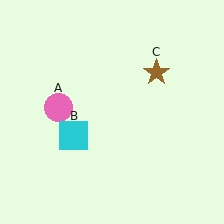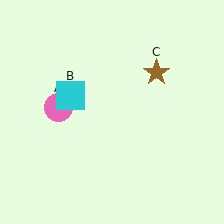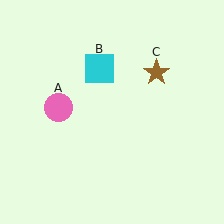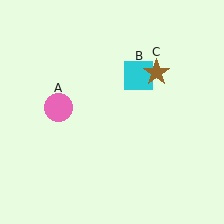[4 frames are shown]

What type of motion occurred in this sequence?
The cyan square (object B) rotated clockwise around the center of the scene.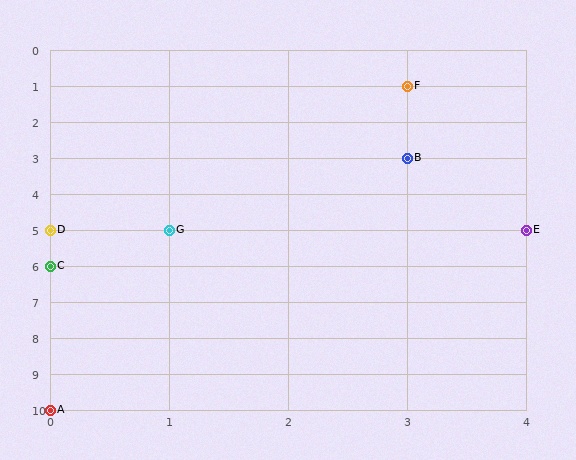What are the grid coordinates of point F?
Point F is at grid coordinates (3, 1).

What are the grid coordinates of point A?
Point A is at grid coordinates (0, 10).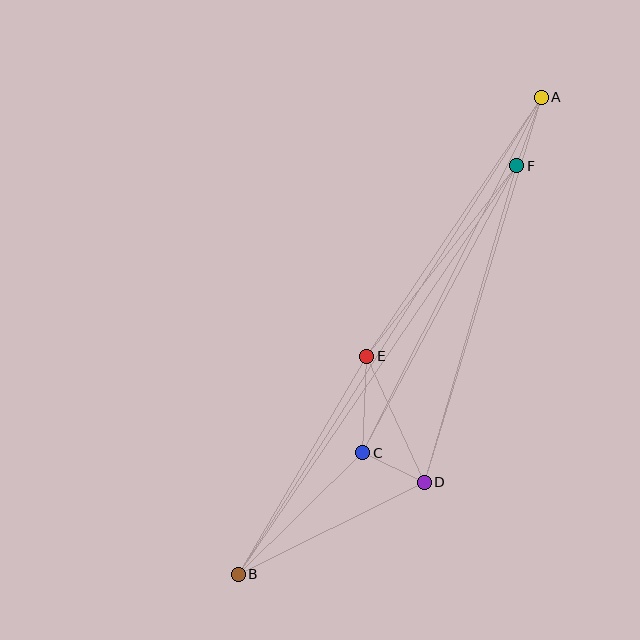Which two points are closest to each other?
Points C and D are closest to each other.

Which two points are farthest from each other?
Points A and B are farthest from each other.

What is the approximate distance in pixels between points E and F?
The distance between E and F is approximately 242 pixels.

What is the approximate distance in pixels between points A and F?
The distance between A and F is approximately 73 pixels.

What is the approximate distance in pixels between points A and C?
The distance between A and C is approximately 398 pixels.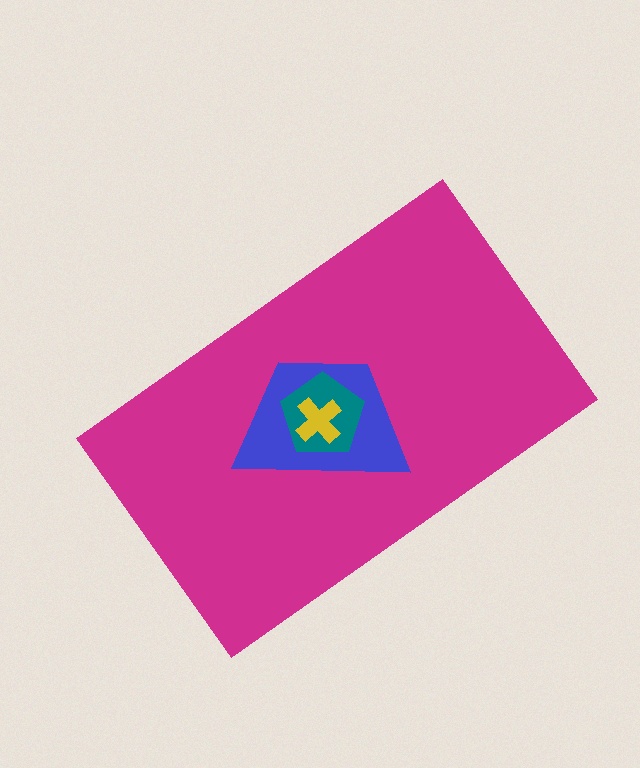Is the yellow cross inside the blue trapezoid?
Yes.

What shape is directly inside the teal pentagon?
The yellow cross.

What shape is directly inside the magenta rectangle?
The blue trapezoid.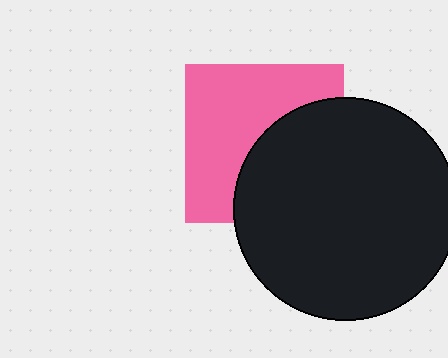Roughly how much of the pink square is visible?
About half of it is visible (roughly 55%).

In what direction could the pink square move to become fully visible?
The pink square could move toward the upper-left. That would shift it out from behind the black circle entirely.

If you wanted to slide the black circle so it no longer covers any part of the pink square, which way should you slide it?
Slide it toward the lower-right — that is the most direct way to separate the two shapes.